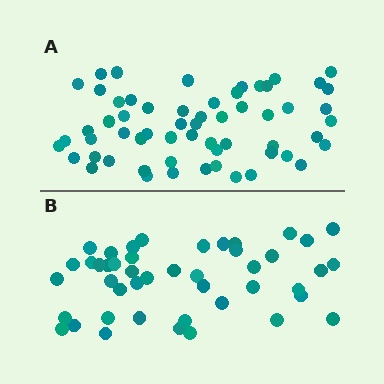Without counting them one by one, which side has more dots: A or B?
Region A (the top region) has more dots.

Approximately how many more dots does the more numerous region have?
Region A has approximately 15 more dots than region B.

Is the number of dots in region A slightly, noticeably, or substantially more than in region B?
Region A has noticeably more, but not dramatically so. The ratio is roughly 1.3 to 1.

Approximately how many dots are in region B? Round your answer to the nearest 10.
About 40 dots. (The exact count is 45, which rounds to 40.)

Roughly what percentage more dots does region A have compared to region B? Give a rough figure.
About 30% more.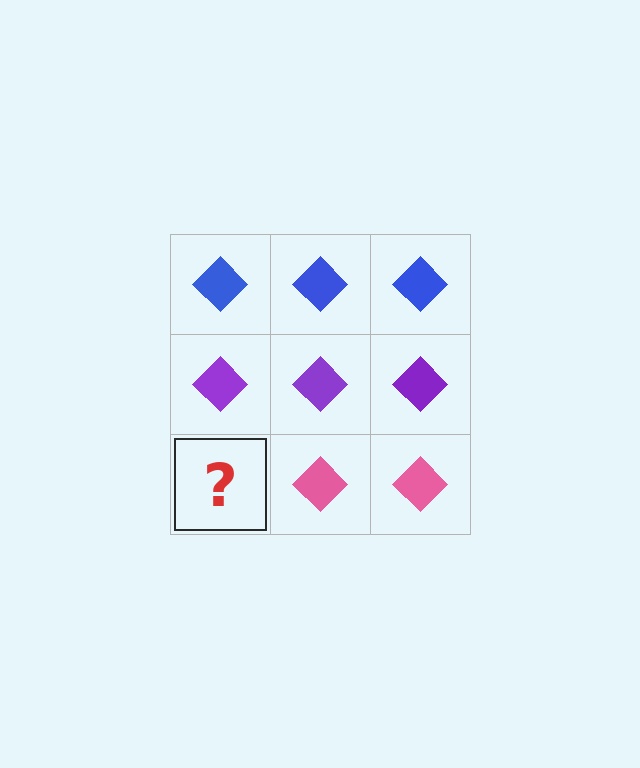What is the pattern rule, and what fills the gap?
The rule is that each row has a consistent color. The gap should be filled with a pink diamond.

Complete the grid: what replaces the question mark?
The question mark should be replaced with a pink diamond.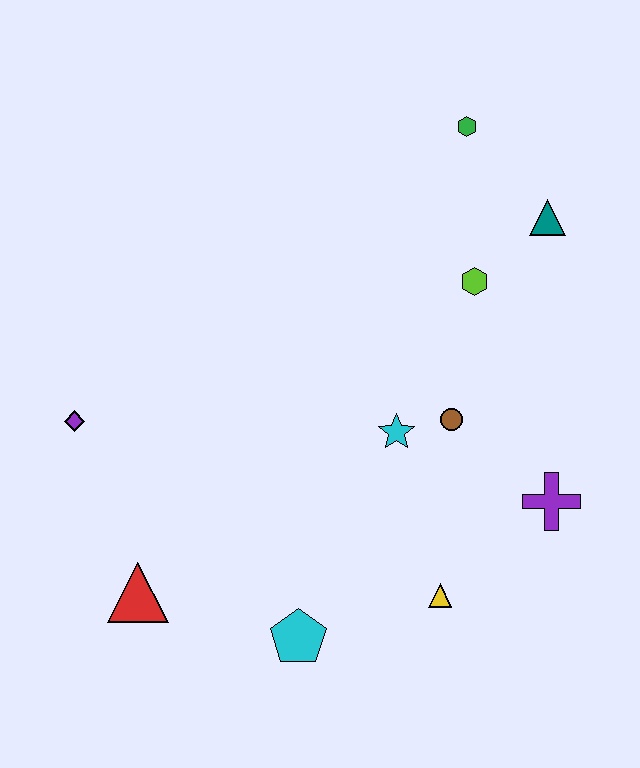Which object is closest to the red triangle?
The cyan pentagon is closest to the red triangle.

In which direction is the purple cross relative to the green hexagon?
The purple cross is below the green hexagon.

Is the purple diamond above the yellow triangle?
Yes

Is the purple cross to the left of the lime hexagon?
No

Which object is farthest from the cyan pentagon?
The green hexagon is farthest from the cyan pentagon.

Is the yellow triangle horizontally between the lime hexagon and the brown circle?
No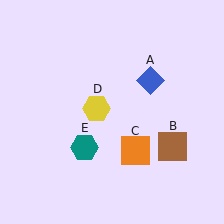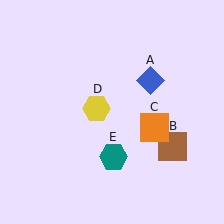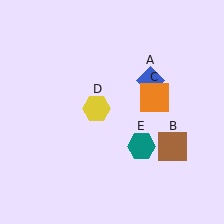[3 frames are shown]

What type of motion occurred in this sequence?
The orange square (object C), teal hexagon (object E) rotated counterclockwise around the center of the scene.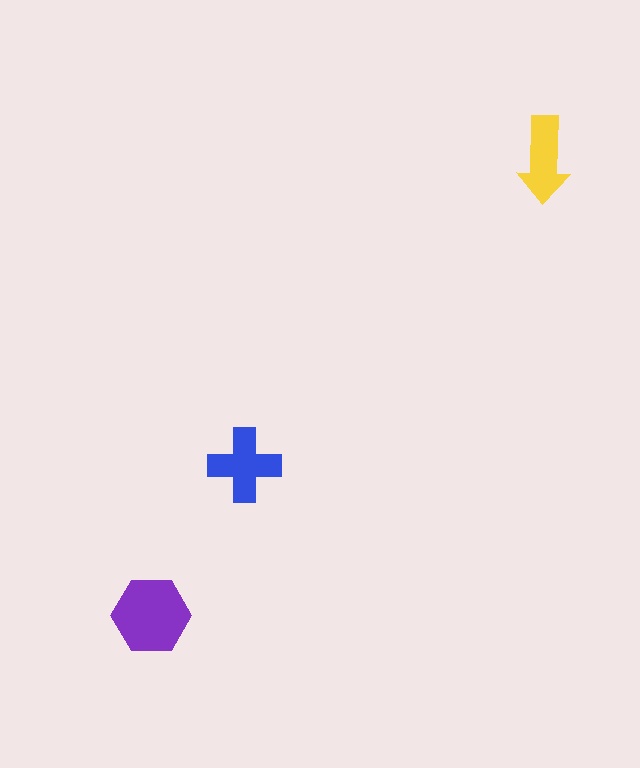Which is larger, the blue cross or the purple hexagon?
The purple hexagon.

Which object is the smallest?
The yellow arrow.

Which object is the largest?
The purple hexagon.